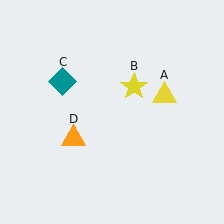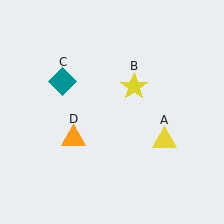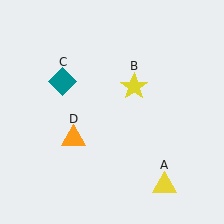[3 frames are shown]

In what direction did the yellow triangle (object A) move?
The yellow triangle (object A) moved down.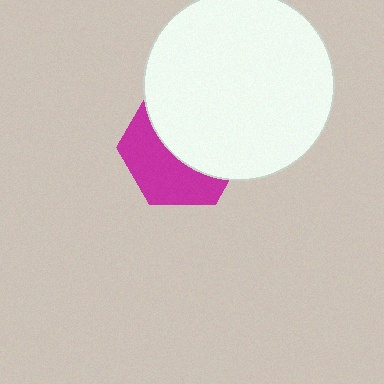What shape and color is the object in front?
The object in front is a white circle.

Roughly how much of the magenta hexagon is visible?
A small part of it is visible (roughly 45%).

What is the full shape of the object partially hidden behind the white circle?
The partially hidden object is a magenta hexagon.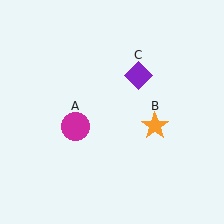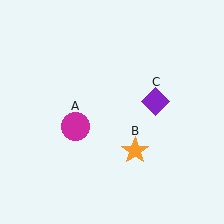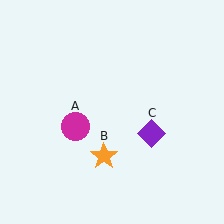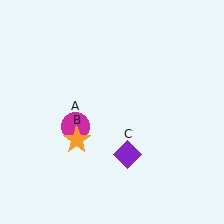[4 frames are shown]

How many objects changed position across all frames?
2 objects changed position: orange star (object B), purple diamond (object C).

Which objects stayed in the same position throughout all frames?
Magenta circle (object A) remained stationary.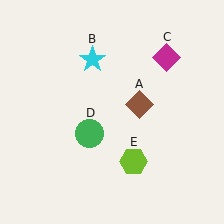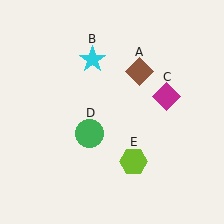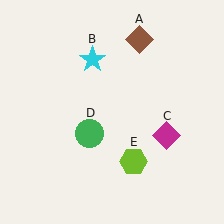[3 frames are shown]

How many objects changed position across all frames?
2 objects changed position: brown diamond (object A), magenta diamond (object C).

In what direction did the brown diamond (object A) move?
The brown diamond (object A) moved up.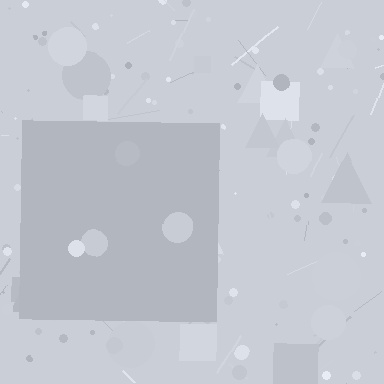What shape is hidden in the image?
A square is hidden in the image.